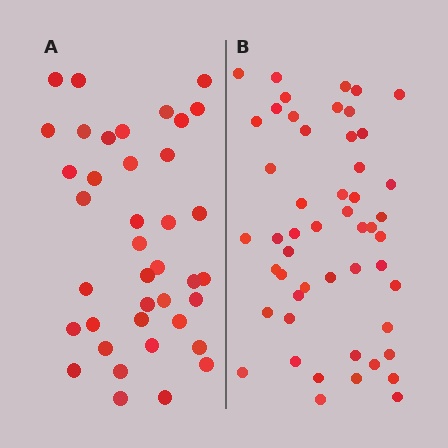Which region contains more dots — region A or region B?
Region B (the right region) has more dots.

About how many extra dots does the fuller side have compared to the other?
Region B has roughly 12 or so more dots than region A.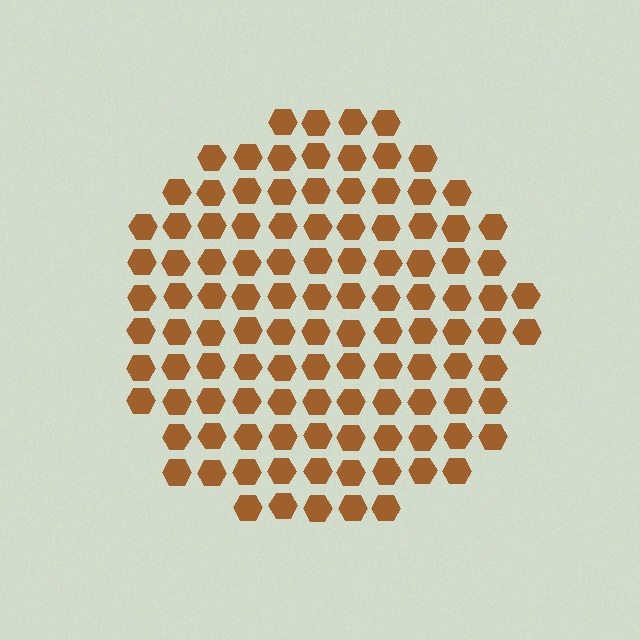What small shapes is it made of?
It is made of small hexagons.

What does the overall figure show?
The overall figure shows a circle.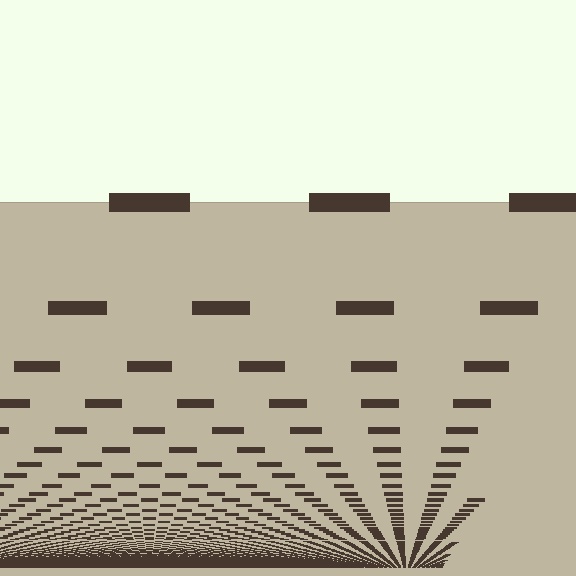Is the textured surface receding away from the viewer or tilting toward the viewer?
The surface appears to tilt toward the viewer. Texture elements get larger and sparser toward the top.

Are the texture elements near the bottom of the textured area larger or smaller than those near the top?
Smaller. The gradient is inverted — elements near the bottom are smaller and denser.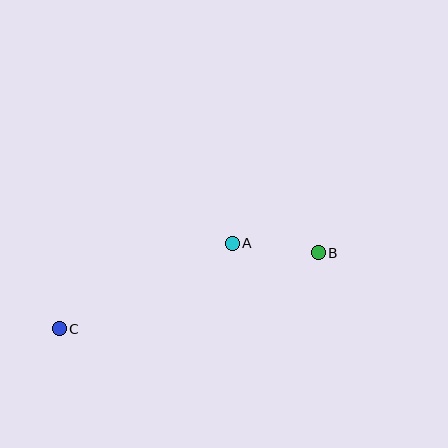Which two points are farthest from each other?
Points B and C are farthest from each other.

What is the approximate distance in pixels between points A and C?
The distance between A and C is approximately 193 pixels.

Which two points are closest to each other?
Points A and B are closest to each other.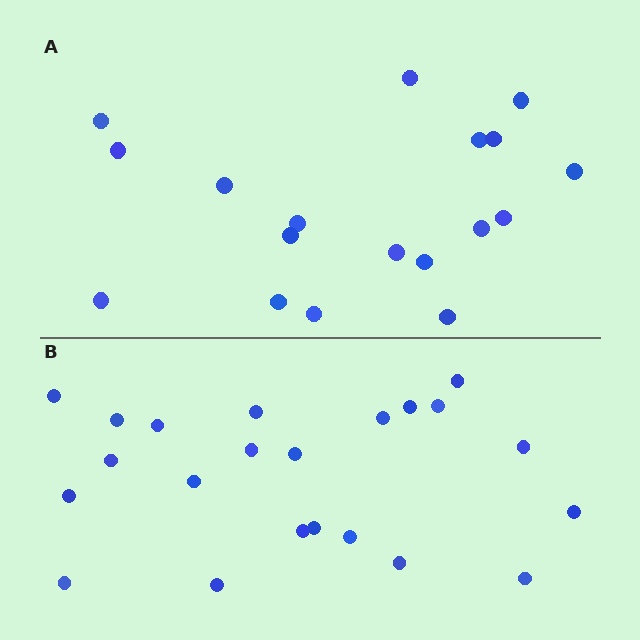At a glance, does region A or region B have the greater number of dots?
Region B (the bottom region) has more dots.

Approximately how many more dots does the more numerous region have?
Region B has about 4 more dots than region A.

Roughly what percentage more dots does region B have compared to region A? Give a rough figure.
About 20% more.